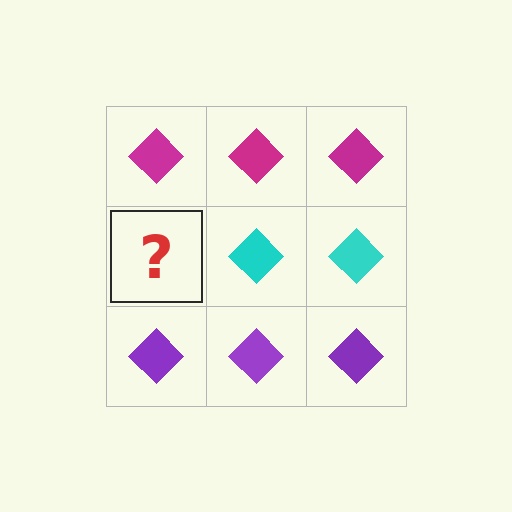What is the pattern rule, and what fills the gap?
The rule is that each row has a consistent color. The gap should be filled with a cyan diamond.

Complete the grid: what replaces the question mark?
The question mark should be replaced with a cyan diamond.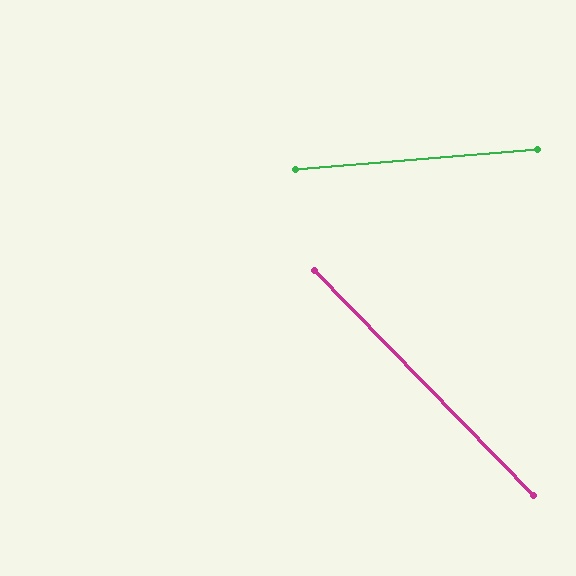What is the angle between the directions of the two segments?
Approximately 51 degrees.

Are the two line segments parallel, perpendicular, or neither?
Neither parallel nor perpendicular — they differ by about 51°.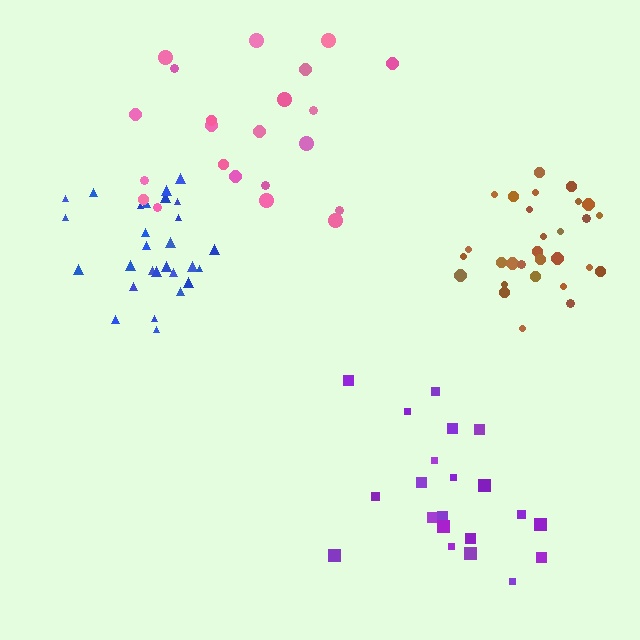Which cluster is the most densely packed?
Brown.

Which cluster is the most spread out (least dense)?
Pink.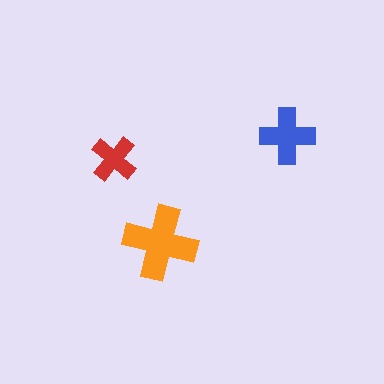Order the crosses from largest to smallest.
the orange one, the blue one, the red one.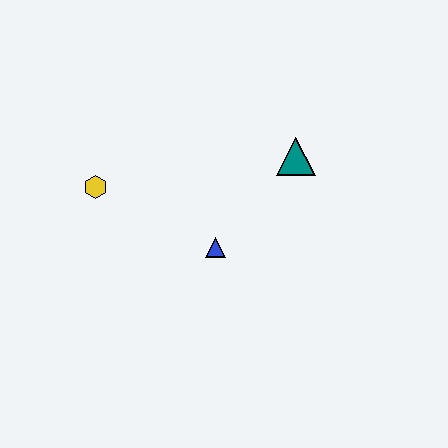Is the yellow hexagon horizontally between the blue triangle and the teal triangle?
No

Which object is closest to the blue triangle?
The teal triangle is closest to the blue triangle.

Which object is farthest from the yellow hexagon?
The teal triangle is farthest from the yellow hexagon.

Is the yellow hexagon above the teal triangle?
No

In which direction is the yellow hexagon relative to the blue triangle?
The yellow hexagon is to the left of the blue triangle.